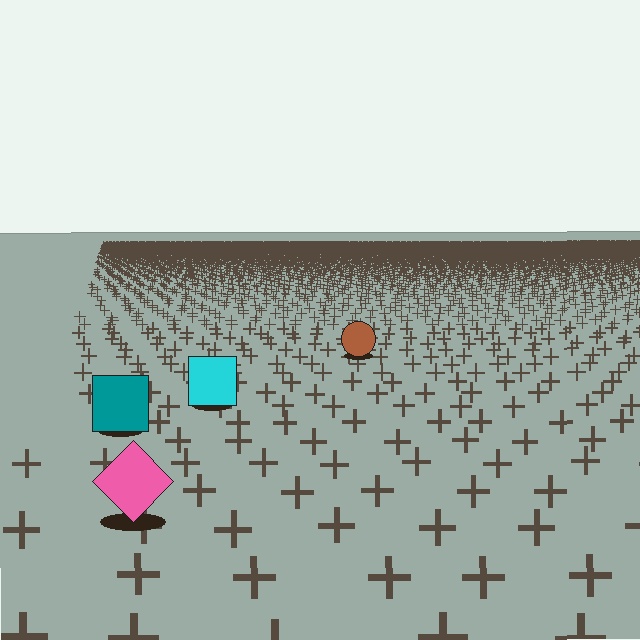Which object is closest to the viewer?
The pink diamond is closest. The texture marks near it are larger and more spread out.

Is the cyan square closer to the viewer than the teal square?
No. The teal square is closer — you can tell from the texture gradient: the ground texture is coarser near it.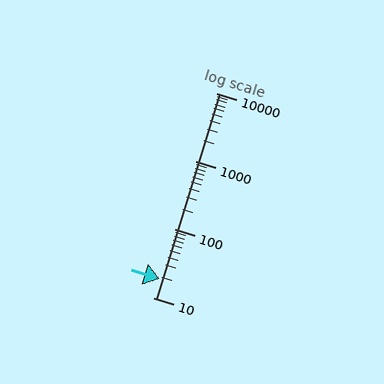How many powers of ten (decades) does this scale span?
The scale spans 3 decades, from 10 to 10000.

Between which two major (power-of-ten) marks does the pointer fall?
The pointer is between 10 and 100.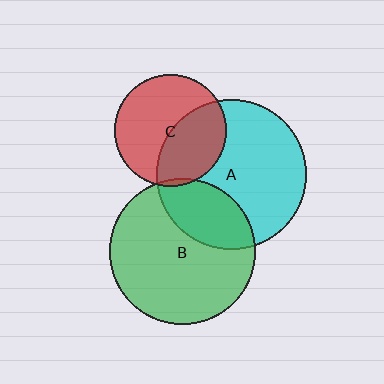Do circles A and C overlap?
Yes.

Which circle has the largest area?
Circle A (cyan).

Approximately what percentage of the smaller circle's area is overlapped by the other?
Approximately 40%.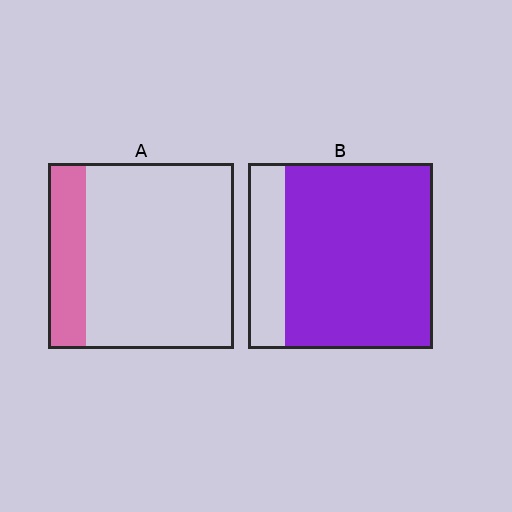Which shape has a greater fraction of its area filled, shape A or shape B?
Shape B.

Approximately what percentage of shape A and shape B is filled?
A is approximately 20% and B is approximately 80%.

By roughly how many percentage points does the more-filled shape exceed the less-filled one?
By roughly 60 percentage points (B over A).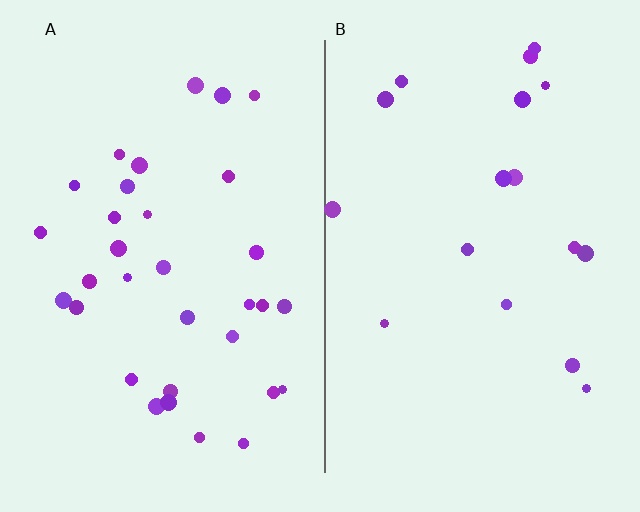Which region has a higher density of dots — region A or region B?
A (the left).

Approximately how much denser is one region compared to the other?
Approximately 1.9× — region A over region B.